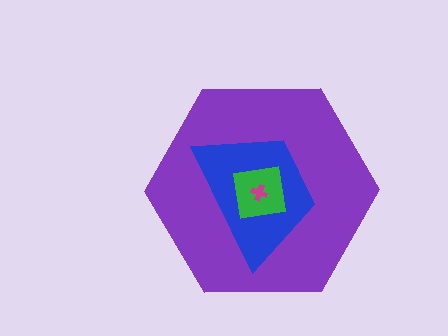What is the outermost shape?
The purple hexagon.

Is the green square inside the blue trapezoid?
Yes.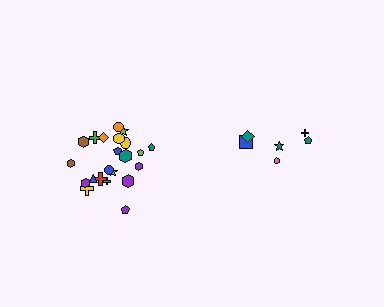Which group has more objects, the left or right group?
The left group.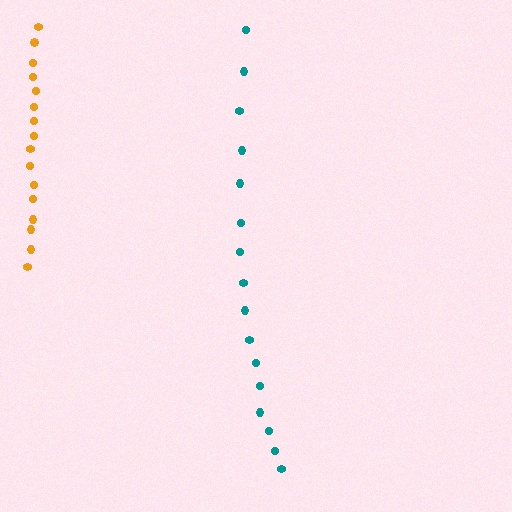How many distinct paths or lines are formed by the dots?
There are 2 distinct paths.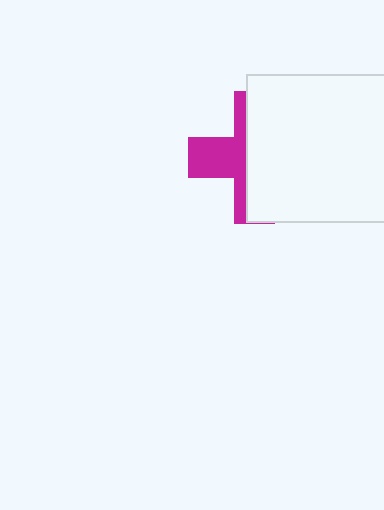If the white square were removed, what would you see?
You would see the complete magenta cross.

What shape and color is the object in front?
The object in front is a white square.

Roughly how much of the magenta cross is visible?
A small part of it is visible (roughly 37%).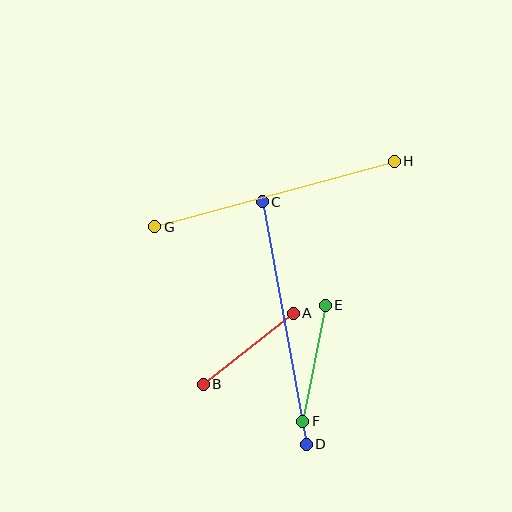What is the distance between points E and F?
The distance is approximately 118 pixels.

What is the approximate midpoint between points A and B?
The midpoint is at approximately (248, 349) pixels.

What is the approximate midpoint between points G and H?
The midpoint is at approximately (274, 194) pixels.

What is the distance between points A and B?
The distance is approximately 115 pixels.